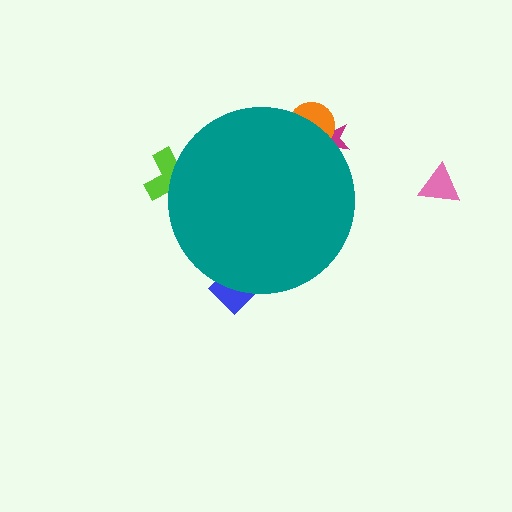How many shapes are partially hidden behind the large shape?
4 shapes are partially hidden.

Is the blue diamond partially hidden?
Yes, the blue diamond is partially hidden behind the teal circle.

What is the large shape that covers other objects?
A teal circle.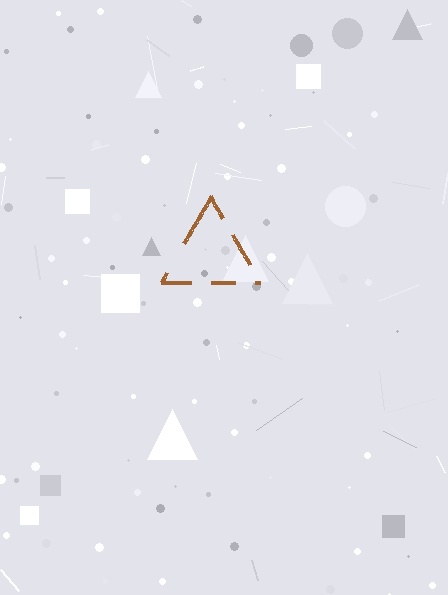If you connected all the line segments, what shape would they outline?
They would outline a triangle.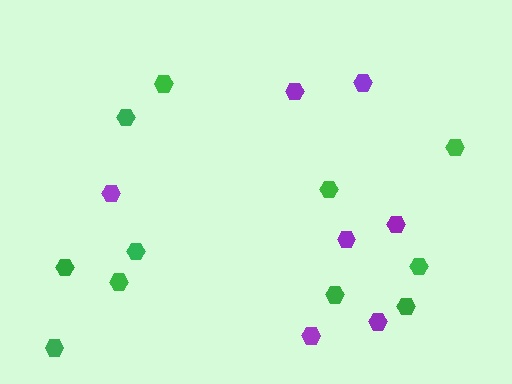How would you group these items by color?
There are 2 groups: one group of green hexagons (11) and one group of purple hexagons (7).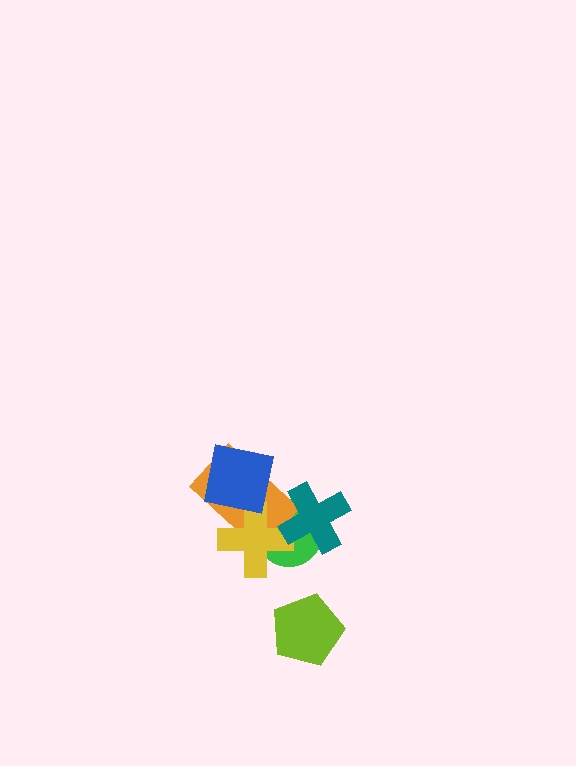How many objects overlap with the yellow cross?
3 objects overlap with the yellow cross.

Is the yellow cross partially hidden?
Yes, it is partially covered by another shape.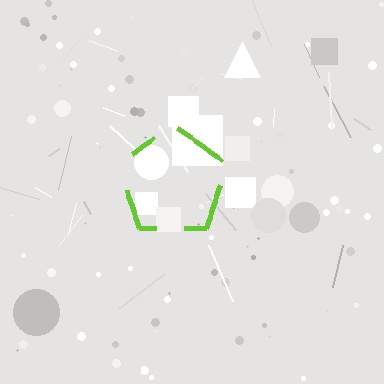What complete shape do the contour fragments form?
The contour fragments form a pentagon.